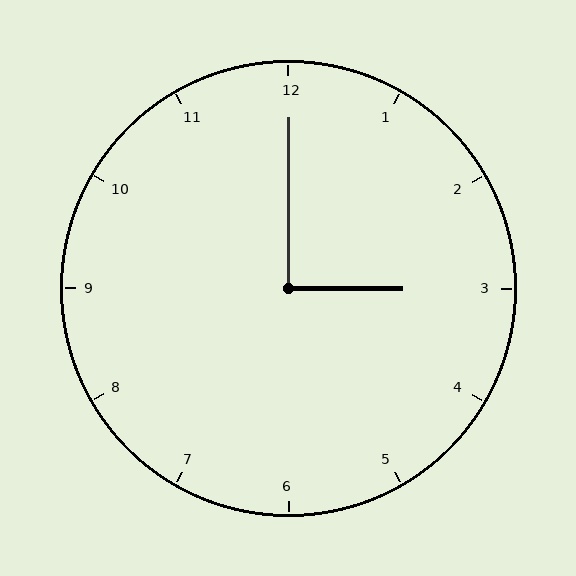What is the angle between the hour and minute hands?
Approximately 90 degrees.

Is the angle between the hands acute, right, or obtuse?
It is right.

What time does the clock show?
3:00.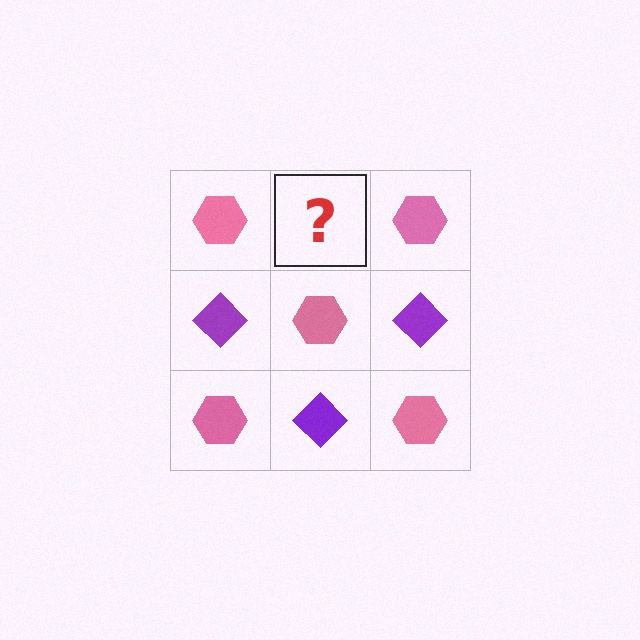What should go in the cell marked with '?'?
The missing cell should contain a purple diamond.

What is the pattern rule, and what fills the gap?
The rule is that it alternates pink hexagon and purple diamond in a checkerboard pattern. The gap should be filled with a purple diamond.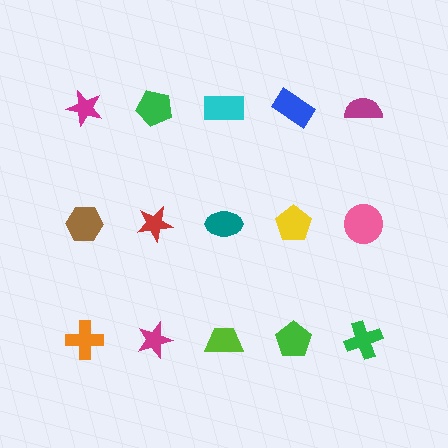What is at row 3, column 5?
A green cross.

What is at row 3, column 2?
A magenta star.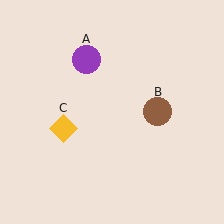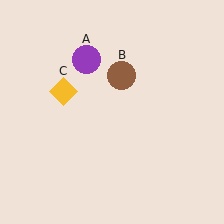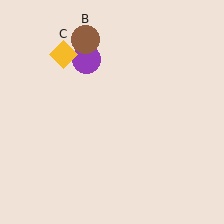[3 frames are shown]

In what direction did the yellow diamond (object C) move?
The yellow diamond (object C) moved up.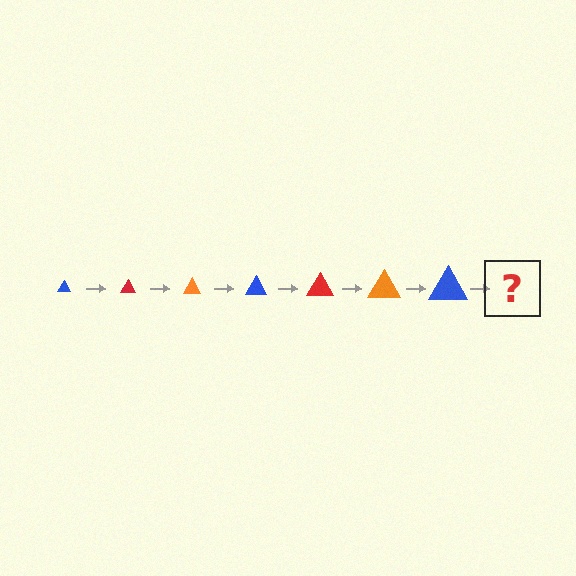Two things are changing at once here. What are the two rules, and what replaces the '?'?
The two rules are that the triangle grows larger each step and the color cycles through blue, red, and orange. The '?' should be a red triangle, larger than the previous one.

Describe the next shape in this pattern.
It should be a red triangle, larger than the previous one.